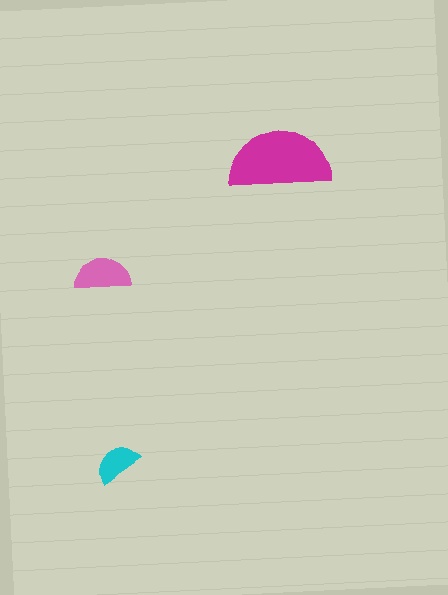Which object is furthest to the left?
The pink semicircle is leftmost.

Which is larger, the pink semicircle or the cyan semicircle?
The pink one.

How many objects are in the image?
There are 3 objects in the image.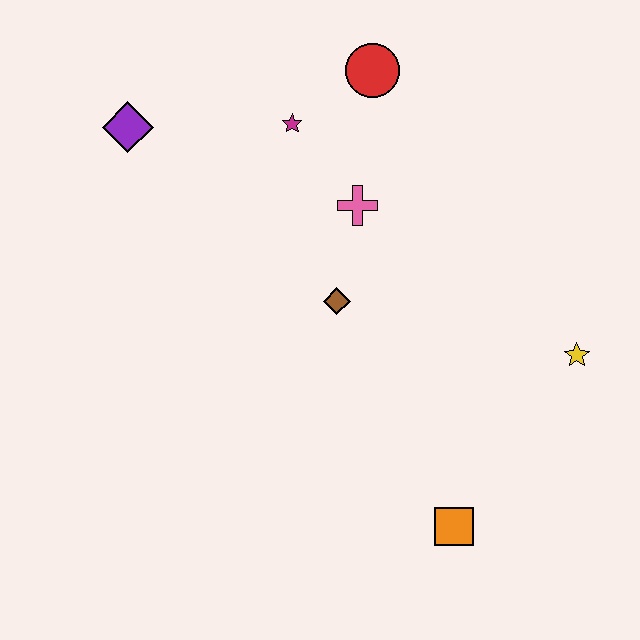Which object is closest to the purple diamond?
The magenta star is closest to the purple diamond.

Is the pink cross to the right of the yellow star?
No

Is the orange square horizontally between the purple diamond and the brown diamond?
No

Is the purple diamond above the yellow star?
Yes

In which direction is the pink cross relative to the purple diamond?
The pink cross is to the right of the purple diamond.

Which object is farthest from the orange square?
The purple diamond is farthest from the orange square.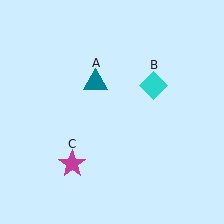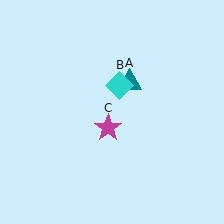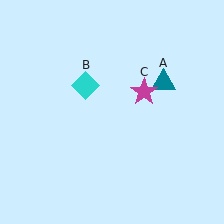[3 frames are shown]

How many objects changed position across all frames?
3 objects changed position: teal triangle (object A), cyan diamond (object B), magenta star (object C).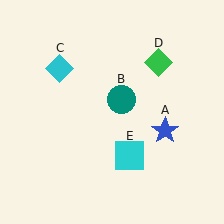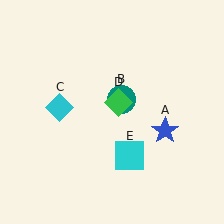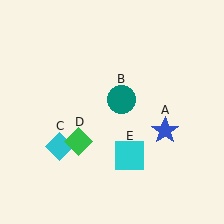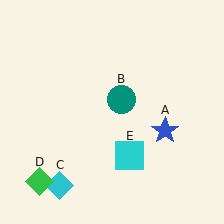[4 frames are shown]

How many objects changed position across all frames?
2 objects changed position: cyan diamond (object C), green diamond (object D).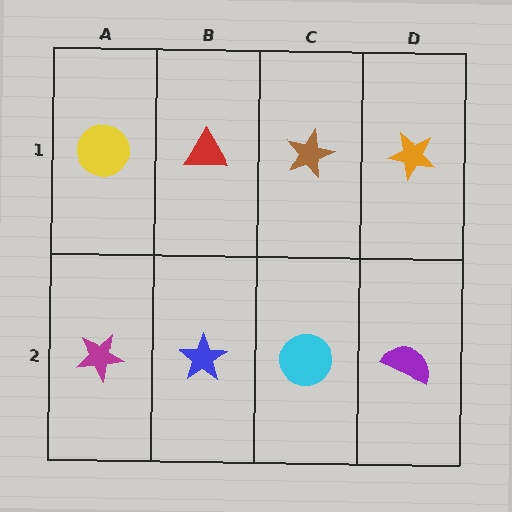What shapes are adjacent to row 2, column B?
A red triangle (row 1, column B), a magenta star (row 2, column A), a cyan circle (row 2, column C).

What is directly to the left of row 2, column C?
A blue star.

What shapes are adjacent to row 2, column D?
An orange star (row 1, column D), a cyan circle (row 2, column C).